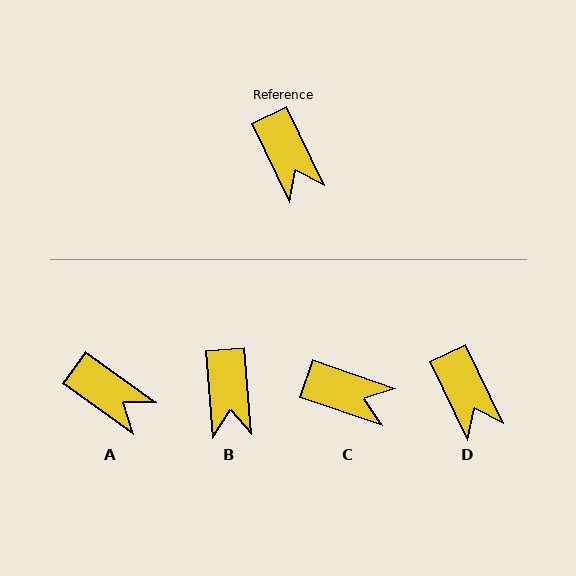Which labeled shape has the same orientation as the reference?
D.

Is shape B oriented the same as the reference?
No, it is off by about 21 degrees.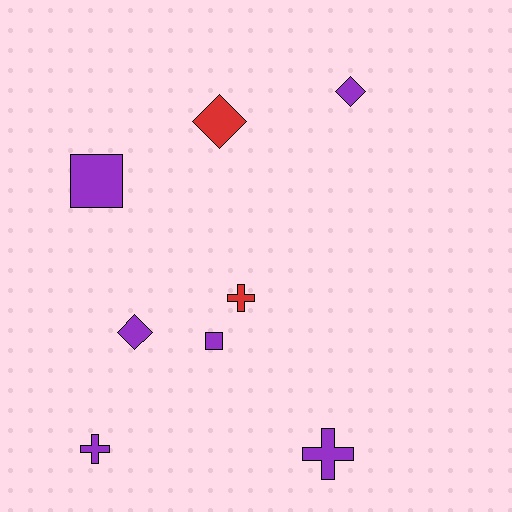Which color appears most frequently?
Purple, with 6 objects.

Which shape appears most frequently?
Cross, with 3 objects.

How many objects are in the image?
There are 8 objects.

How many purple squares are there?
There are 2 purple squares.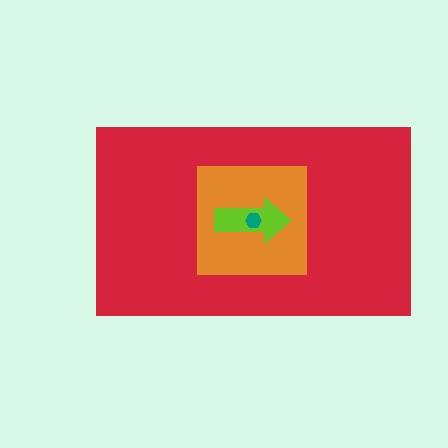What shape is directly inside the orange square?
The lime arrow.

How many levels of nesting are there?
4.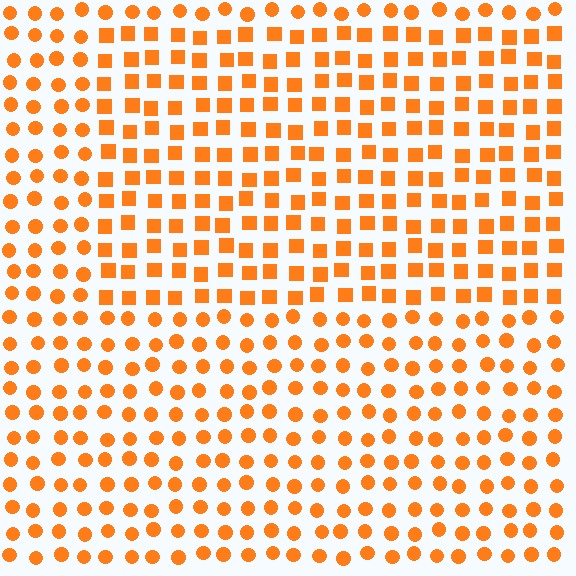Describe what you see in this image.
The image is filled with small orange elements arranged in a uniform grid. A rectangle-shaped region contains squares, while the surrounding area contains circles. The boundary is defined purely by the change in element shape.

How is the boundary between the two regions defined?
The boundary is defined by a change in element shape: squares inside vs. circles outside. All elements share the same color and spacing.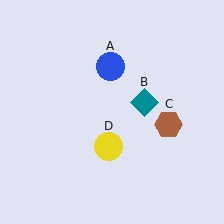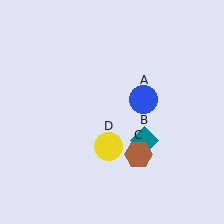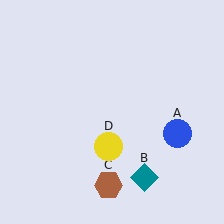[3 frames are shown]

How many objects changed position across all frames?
3 objects changed position: blue circle (object A), teal diamond (object B), brown hexagon (object C).